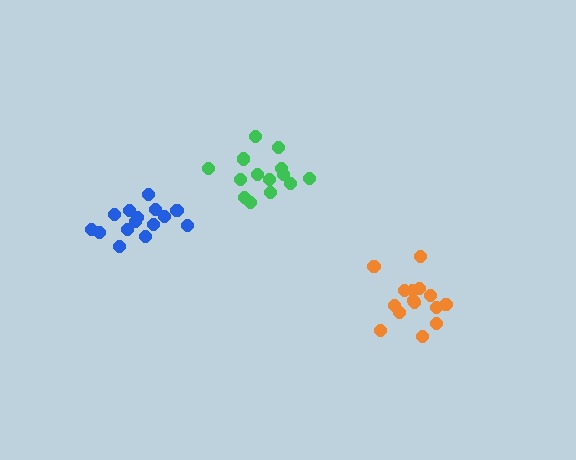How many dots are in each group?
Group 1: 16 dots, Group 2: 15 dots, Group 3: 15 dots (46 total).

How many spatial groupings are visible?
There are 3 spatial groupings.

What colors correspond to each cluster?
The clusters are colored: blue, orange, green.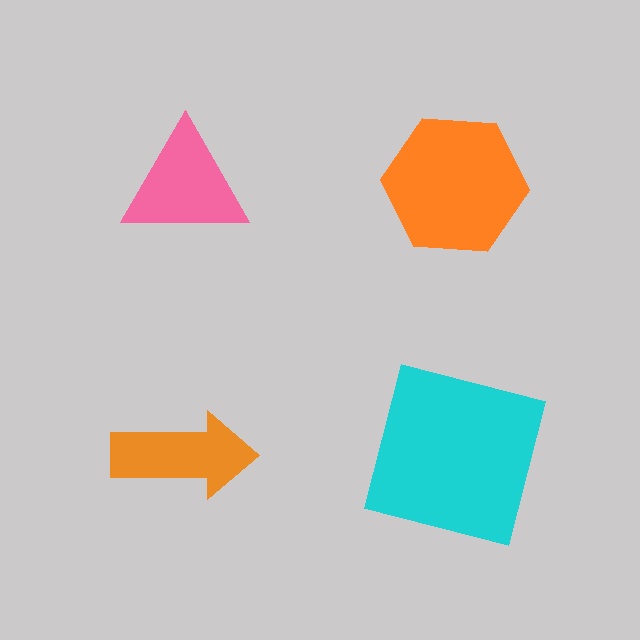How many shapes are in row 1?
2 shapes.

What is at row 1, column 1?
A pink triangle.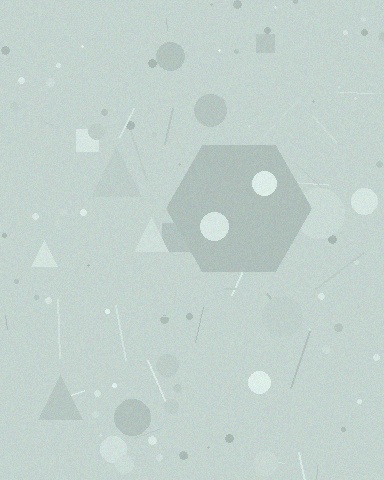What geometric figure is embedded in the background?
A hexagon is embedded in the background.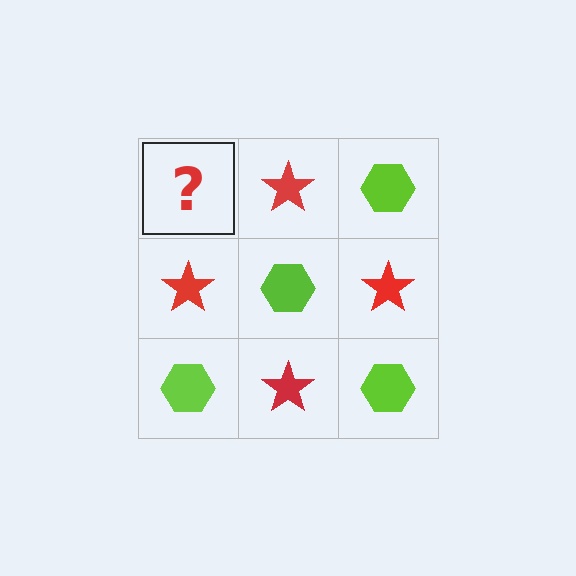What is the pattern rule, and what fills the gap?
The rule is that it alternates lime hexagon and red star in a checkerboard pattern. The gap should be filled with a lime hexagon.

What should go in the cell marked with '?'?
The missing cell should contain a lime hexagon.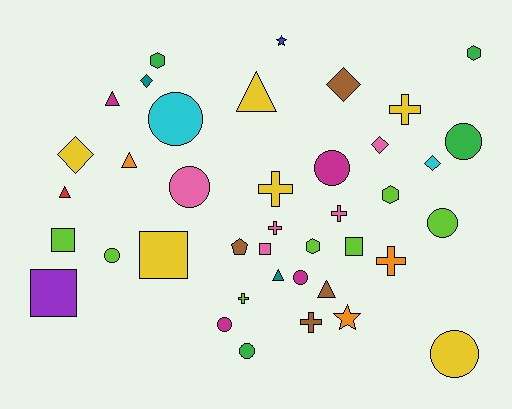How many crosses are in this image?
There are 7 crosses.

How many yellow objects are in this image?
There are 6 yellow objects.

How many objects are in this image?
There are 40 objects.